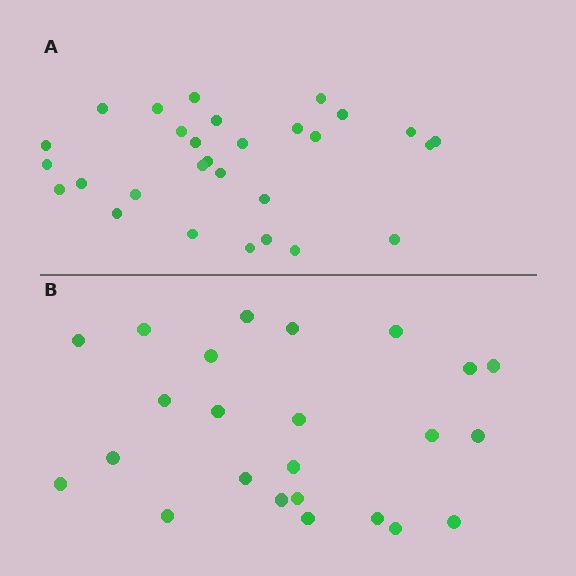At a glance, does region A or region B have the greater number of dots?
Region A (the top region) has more dots.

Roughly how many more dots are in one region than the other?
Region A has about 5 more dots than region B.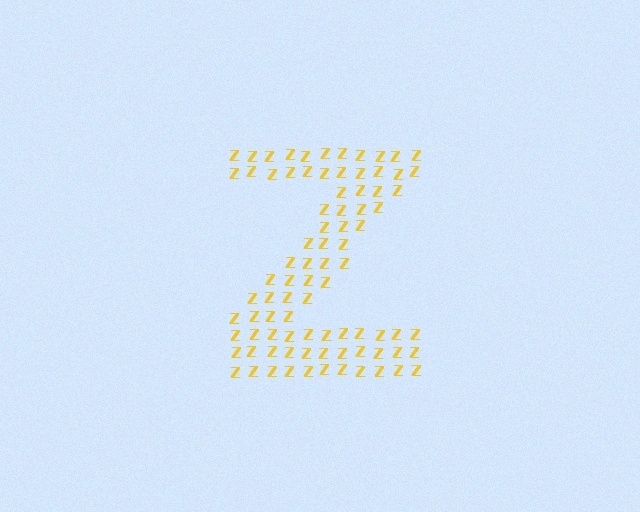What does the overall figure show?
The overall figure shows the letter Z.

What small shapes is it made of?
It is made of small letter Z's.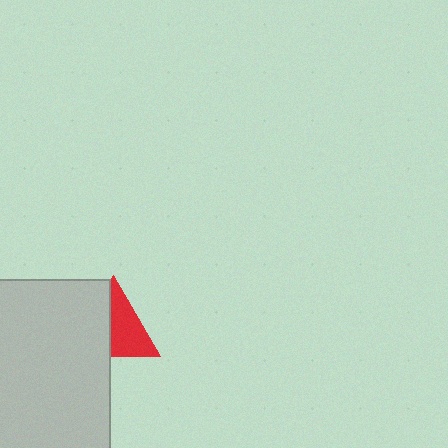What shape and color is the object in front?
The object in front is a light gray rectangle.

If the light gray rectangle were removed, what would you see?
You would see the complete red triangle.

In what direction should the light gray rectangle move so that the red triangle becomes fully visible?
The light gray rectangle should move left. That is the shortest direction to clear the overlap and leave the red triangle fully visible.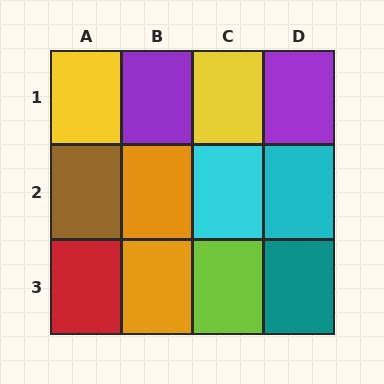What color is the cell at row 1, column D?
Purple.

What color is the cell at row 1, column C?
Yellow.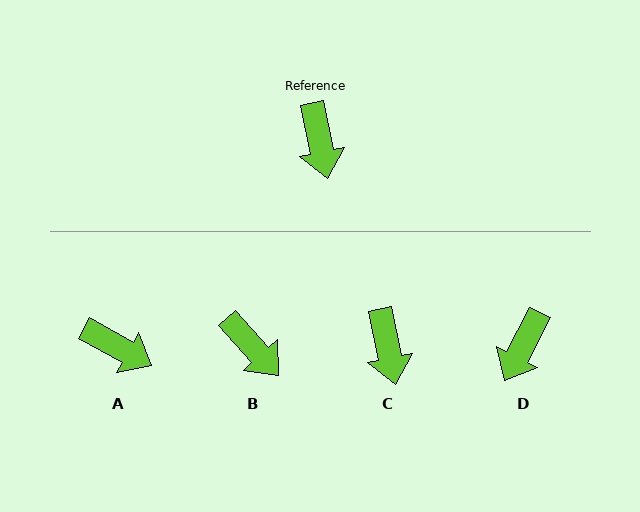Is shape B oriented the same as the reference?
No, it is off by about 30 degrees.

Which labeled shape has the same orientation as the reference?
C.